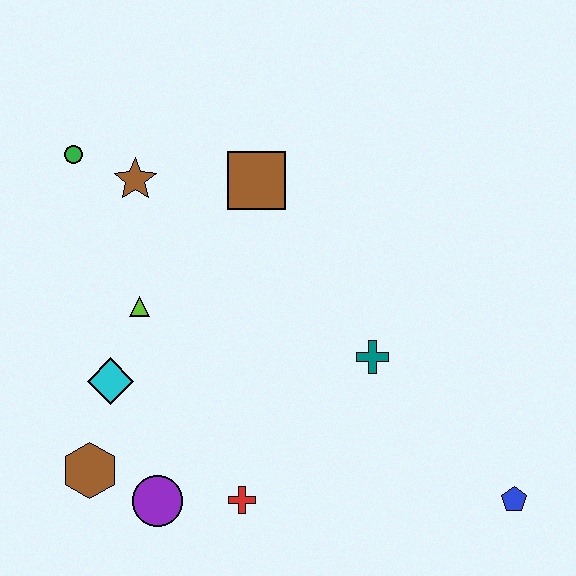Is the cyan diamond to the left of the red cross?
Yes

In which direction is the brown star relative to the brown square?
The brown star is to the left of the brown square.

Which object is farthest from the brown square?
The blue pentagon is farthest from the brown square.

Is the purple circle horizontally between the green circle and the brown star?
No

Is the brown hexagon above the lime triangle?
No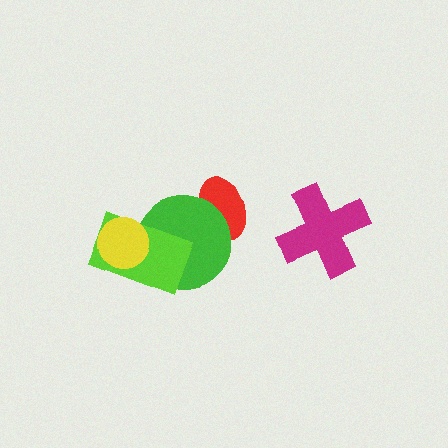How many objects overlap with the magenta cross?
0 objects overlap with the magenta cross.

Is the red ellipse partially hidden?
Yes, it is partially covered by another shape.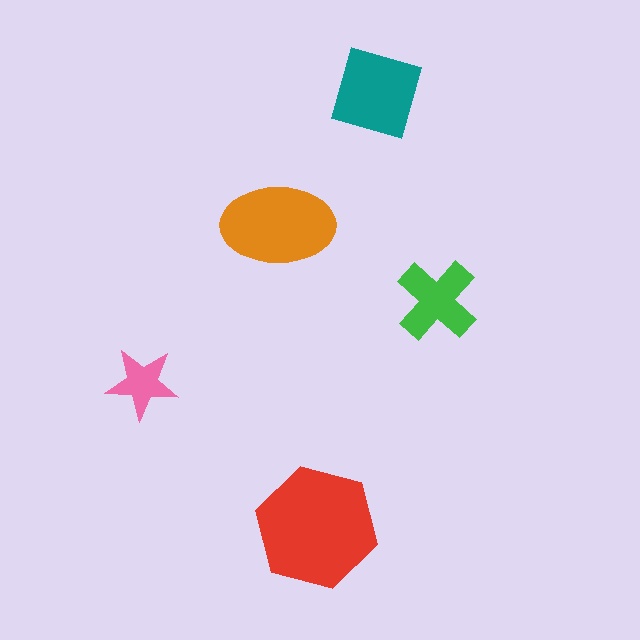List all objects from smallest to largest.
The pink star, the green cross, the teal diamond, the orange ellipse, the red hexagon.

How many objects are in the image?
There are 5 objects in the image.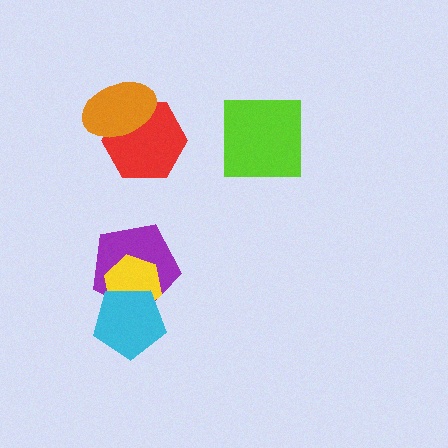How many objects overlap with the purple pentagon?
2 objects overlap with the purple pentagon.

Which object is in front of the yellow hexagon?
The cyan pentagon is in front of the yellow hexagon.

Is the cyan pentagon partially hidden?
No, no other shape covers it.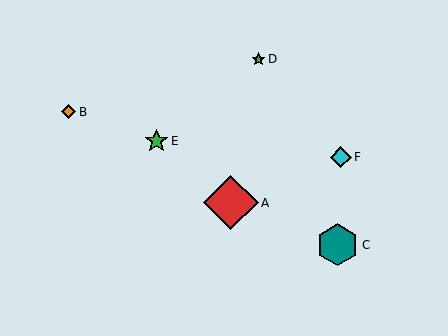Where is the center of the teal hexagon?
The center of the teal hexagon is at (337, 245).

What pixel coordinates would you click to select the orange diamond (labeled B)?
Click at (68, 112) to select the orange diamond B.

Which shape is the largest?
The red diamond (labeled A) is the largest.